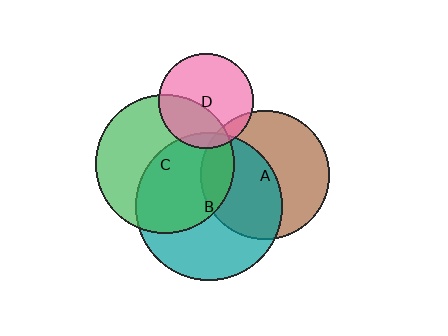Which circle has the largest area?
Circle B (teal).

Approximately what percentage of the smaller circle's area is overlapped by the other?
Approximately 10%.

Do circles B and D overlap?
Yes.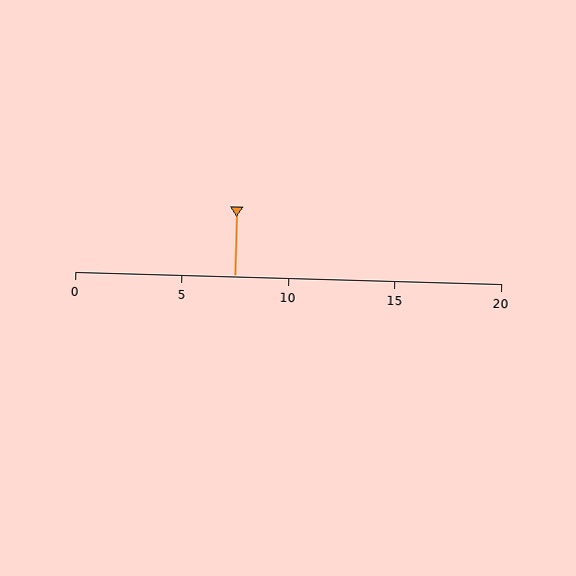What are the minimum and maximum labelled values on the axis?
The axis runs from 0 to 20.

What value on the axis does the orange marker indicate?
The marker indicates approximately 7.5.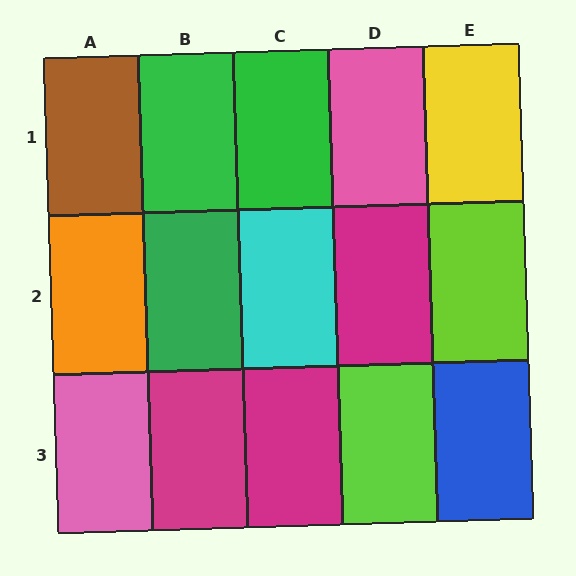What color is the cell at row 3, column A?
Pink.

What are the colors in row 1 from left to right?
Brown, green, green, pink, yellow.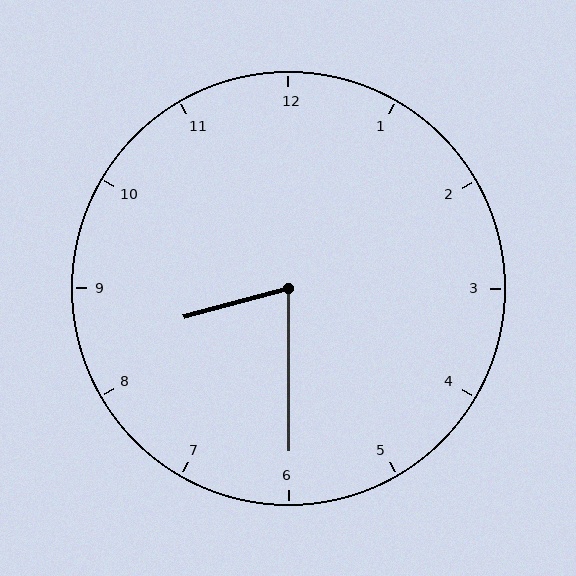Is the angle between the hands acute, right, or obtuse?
It is acute.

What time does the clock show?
8:30.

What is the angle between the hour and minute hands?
Approximately 75 degrees.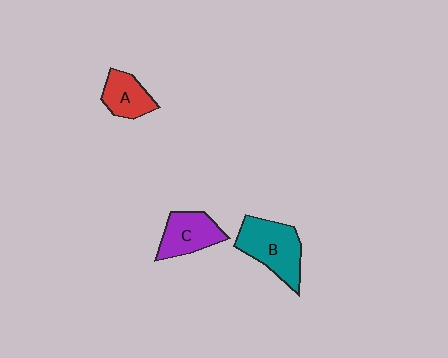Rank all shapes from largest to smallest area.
From largest to smallest: B (teal), C (purple), A (red).